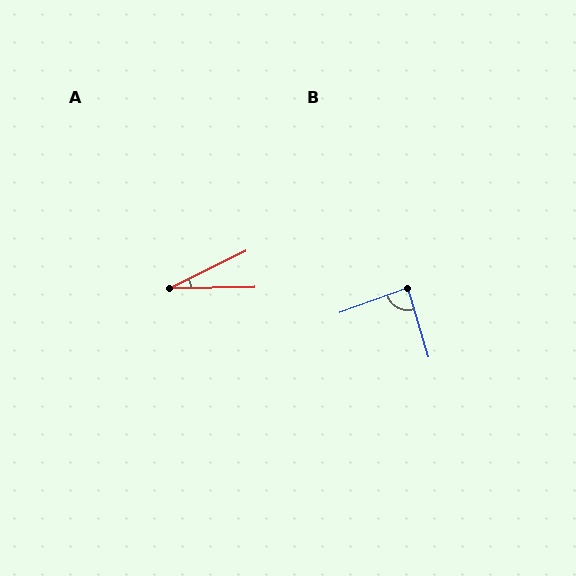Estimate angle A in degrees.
Approximately 25 degrees.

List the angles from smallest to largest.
A (25°), B (86°).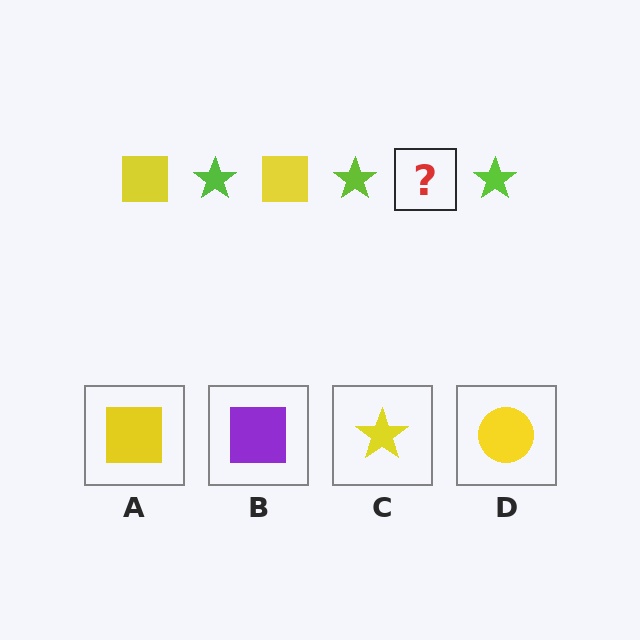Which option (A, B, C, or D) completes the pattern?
A.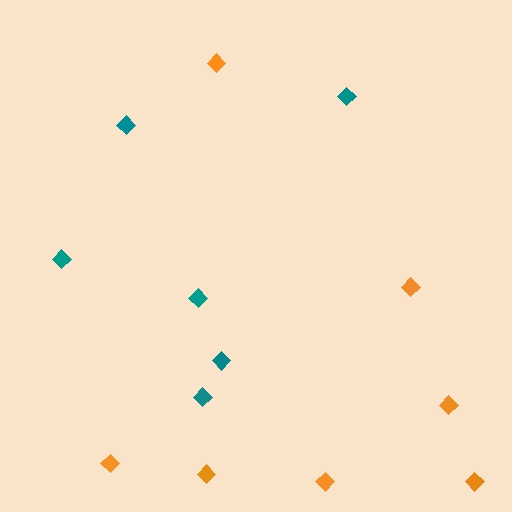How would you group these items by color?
There are 2 groups: one group of orange diamonds (7) and one group of teal diamonds (6).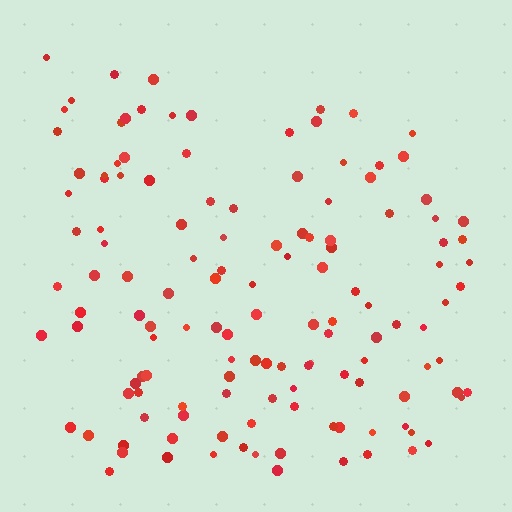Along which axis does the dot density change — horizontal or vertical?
Vertical.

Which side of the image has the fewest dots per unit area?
The top.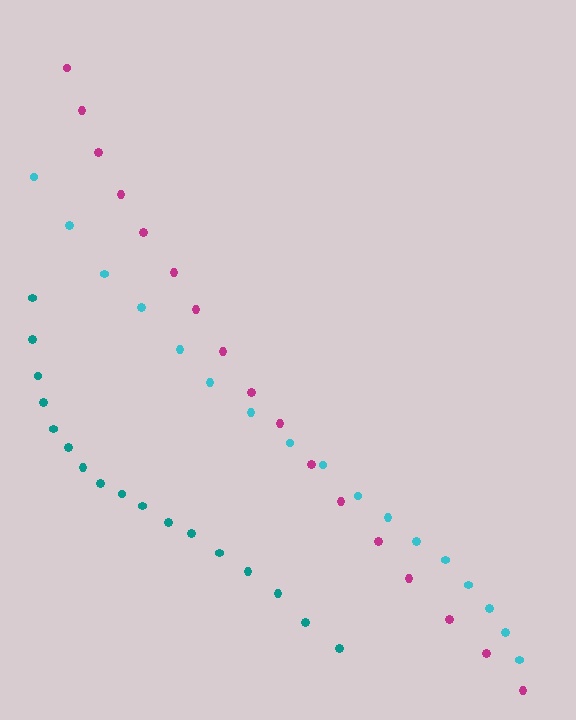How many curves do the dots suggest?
There are 3 distinct paths.